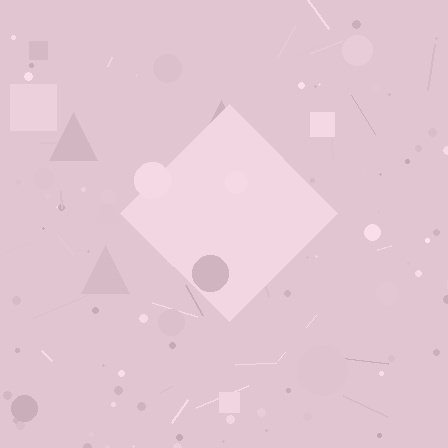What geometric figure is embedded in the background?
A diamond is embedded in the background.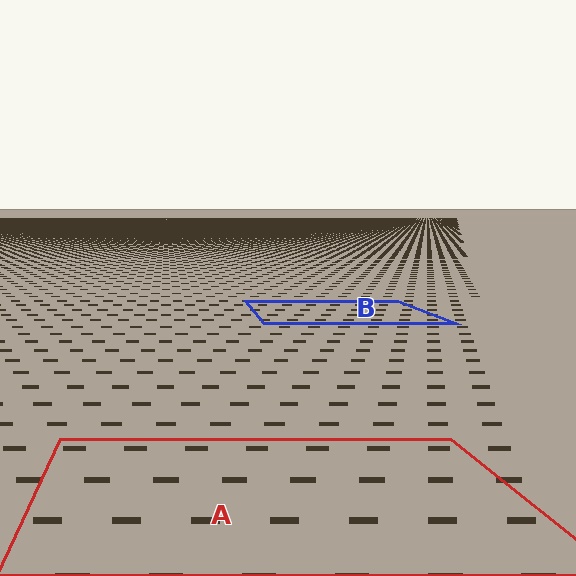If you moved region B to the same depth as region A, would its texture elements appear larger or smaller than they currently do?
They would appear larger. At a closer depth, the same texture elements are projected at a bigger on-screen size.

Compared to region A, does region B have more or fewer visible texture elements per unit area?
Region B has more texture elements per unit area — they are packed more densely because it is farther away.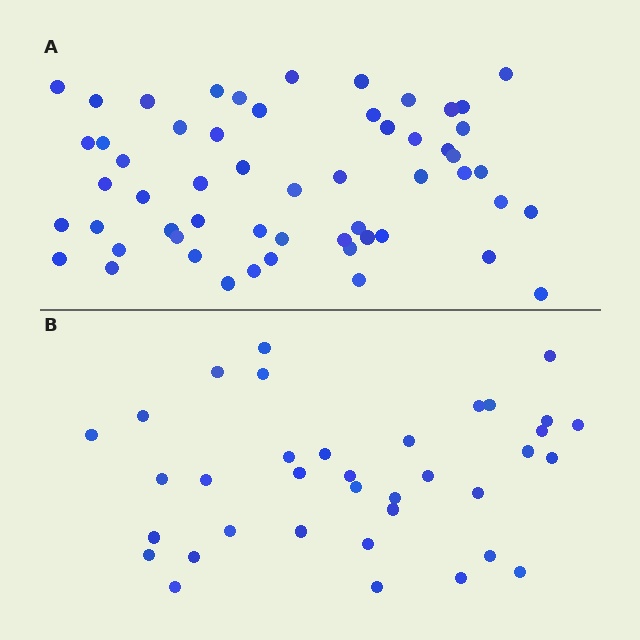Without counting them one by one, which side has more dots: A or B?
Region A (the top region) has more dots.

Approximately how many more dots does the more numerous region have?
Region A has approximately 20 more dots than region B.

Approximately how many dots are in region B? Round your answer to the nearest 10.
About 40 dots. (The exact count is 36, which rounds to 40.)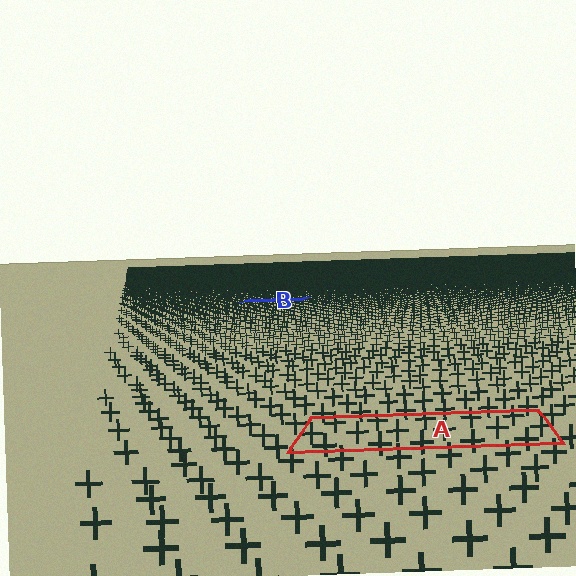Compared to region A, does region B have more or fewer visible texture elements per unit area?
Region B has more texture elements per unit area — they are packed more densely because it is farther away.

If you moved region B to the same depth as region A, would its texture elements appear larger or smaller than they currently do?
They would appear larger. At a closer depth, the same texture elements are projected at a bigger on-screen size.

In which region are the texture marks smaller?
The texture marks are smaller in region B, because it is farther away.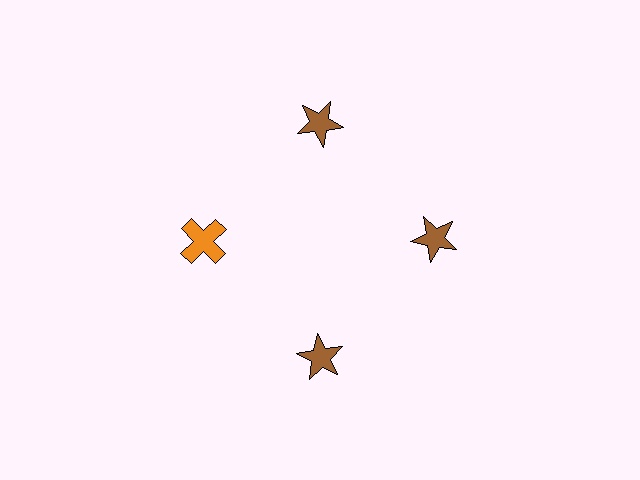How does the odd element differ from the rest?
It differs in both color (orange instead of brown) and shape (cross instead of star).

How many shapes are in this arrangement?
There are 4 shapes arranged in a ring pattern.